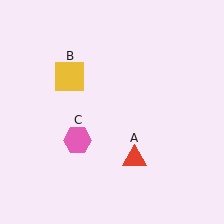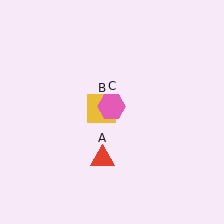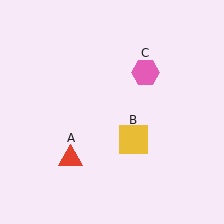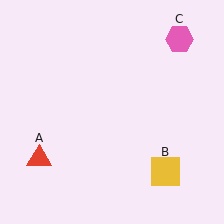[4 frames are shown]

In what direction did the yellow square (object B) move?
The yellow square (object B) moved down and to the right.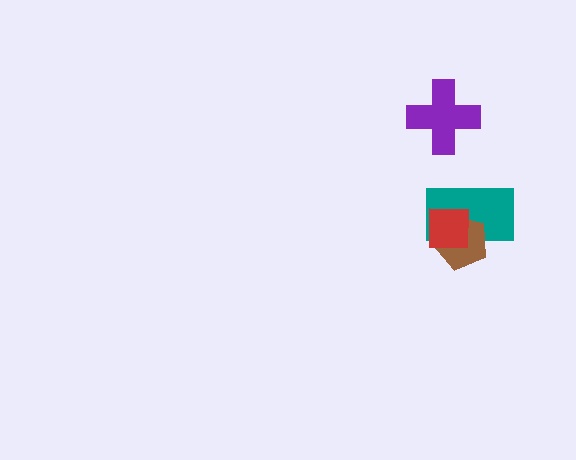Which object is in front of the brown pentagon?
The red square is in front of the brown pentagon.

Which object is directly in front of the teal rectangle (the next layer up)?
The brown pentagon is directly in front of the teal rectangle.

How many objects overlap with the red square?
2 objects overlap with the red square.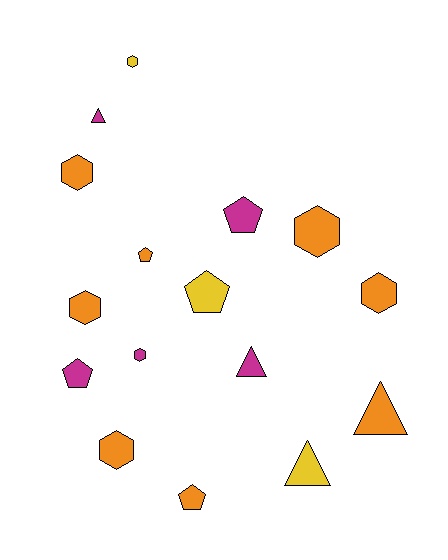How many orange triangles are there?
There is 1 orange triangle.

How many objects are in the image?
There are 16 objects.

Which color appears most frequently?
Orange, with 8 objects.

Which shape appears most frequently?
Hexagon, with 7 objects.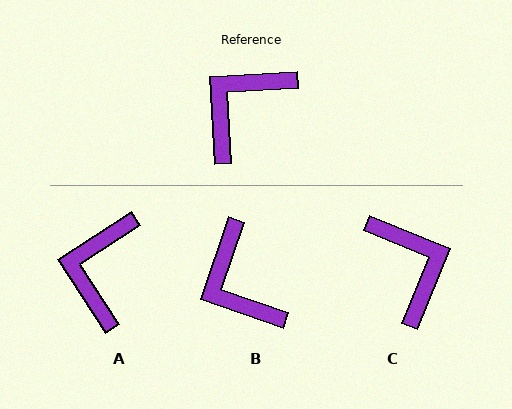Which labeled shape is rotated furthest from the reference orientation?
C, about 116 degrees away.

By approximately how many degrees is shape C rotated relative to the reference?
Approximately 116 degrees clockwise.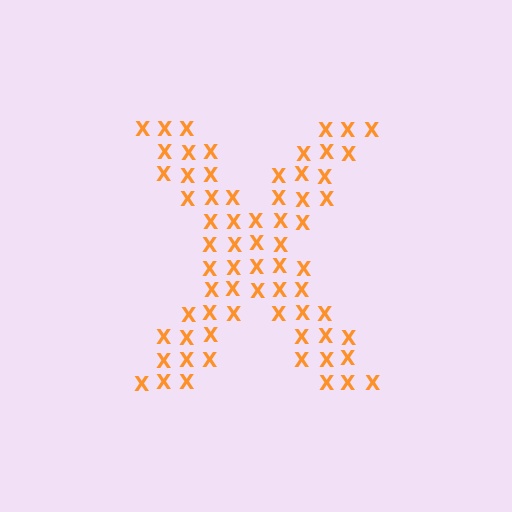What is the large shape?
The large shape is the letter X.